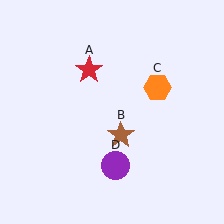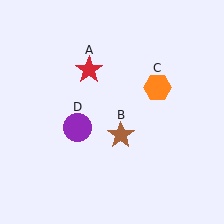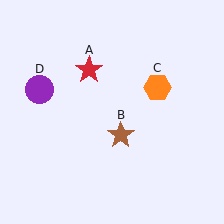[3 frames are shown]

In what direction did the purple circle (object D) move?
The purple circle (object D) moved up and to the left.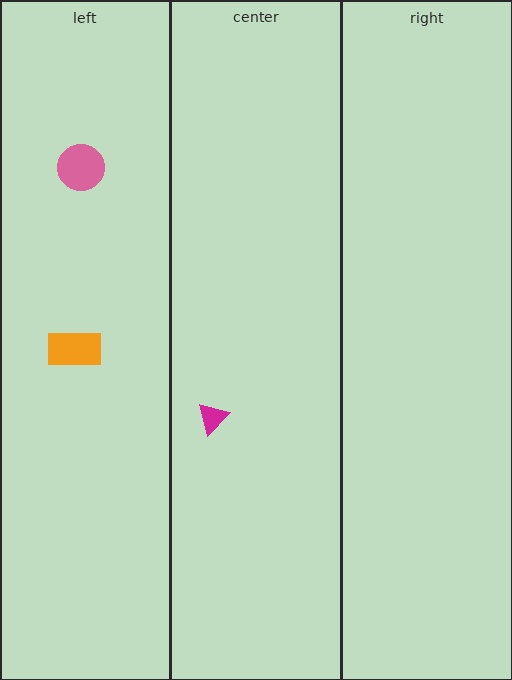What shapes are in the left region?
The orange rectangle, the pink circle.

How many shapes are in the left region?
2.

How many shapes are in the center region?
1.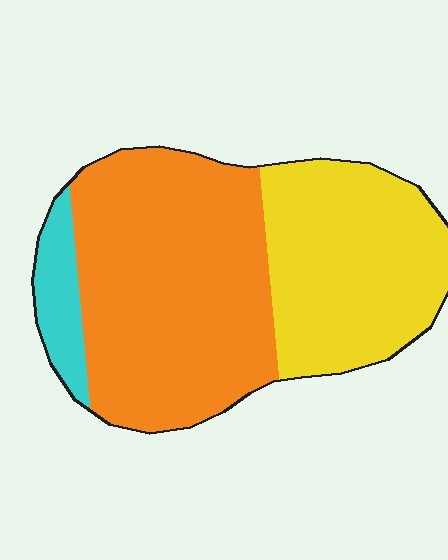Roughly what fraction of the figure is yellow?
Yellow covers roughly 35% of the figure.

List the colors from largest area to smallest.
From largest to smallest: orange, yellow, cyan.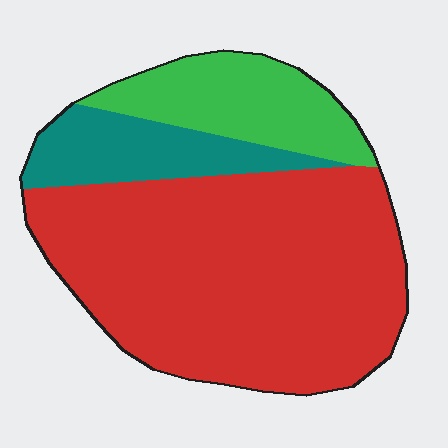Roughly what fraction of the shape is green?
Green covers roughly 20% of the shape.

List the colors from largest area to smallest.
From largest to smallest: red, green, teal.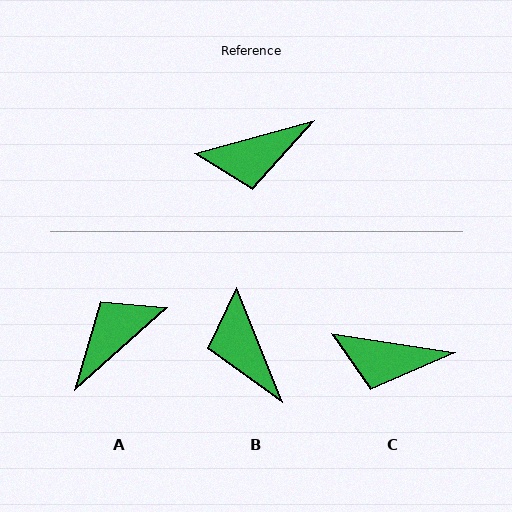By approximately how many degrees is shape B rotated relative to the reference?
Approximately 84 degrees clockwise.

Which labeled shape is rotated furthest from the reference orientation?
A, about 154 degrees away.